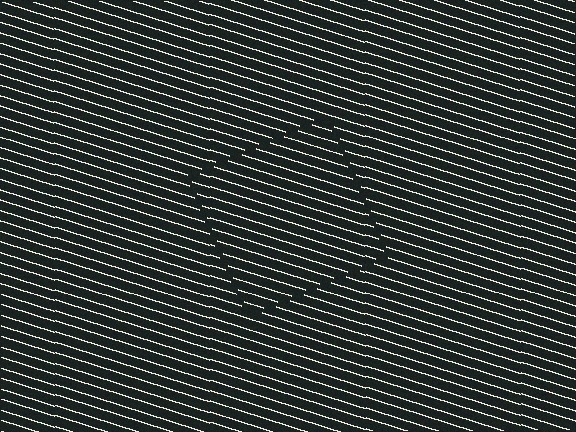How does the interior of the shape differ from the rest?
The interior of the shape contains the same grating, shifted by half a period — the contour is defined by the phase discontinuity where line-ends from the inner and outer gratings abut.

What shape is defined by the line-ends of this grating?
An illusory square. The interior of the shape contains the same grating, shifted by half a period — the contour is defined by the phase discontinuity where line-ends from the inner and outer gratings abut.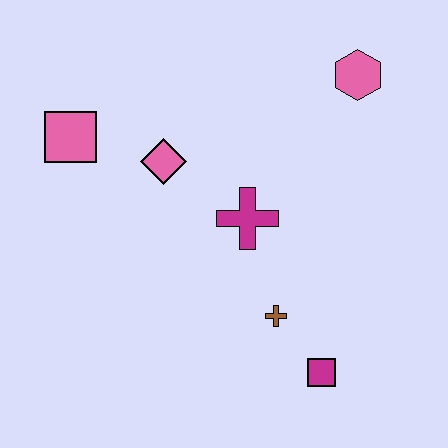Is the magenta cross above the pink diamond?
No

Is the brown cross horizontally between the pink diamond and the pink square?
No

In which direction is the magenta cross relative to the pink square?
The magenta cross is to the right of the pink square.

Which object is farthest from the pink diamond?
The magenta square is farthest from the pink diamond.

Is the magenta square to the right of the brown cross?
Yes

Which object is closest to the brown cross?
The magenta square is closest to the brown cross.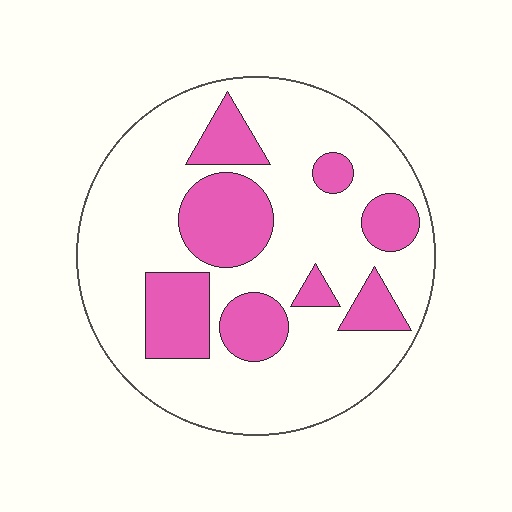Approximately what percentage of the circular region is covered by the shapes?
Approximately 25%.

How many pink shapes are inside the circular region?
8.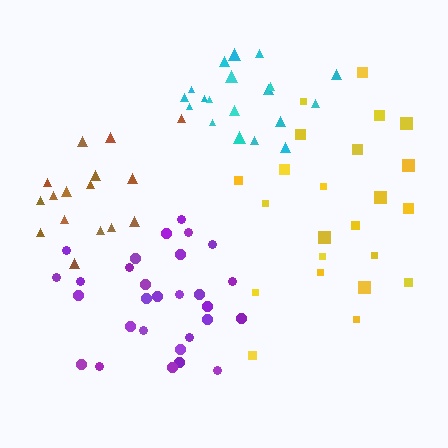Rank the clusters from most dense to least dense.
cyan, brown, purple, yellow.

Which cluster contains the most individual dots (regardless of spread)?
Purple (29).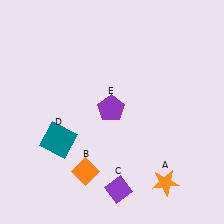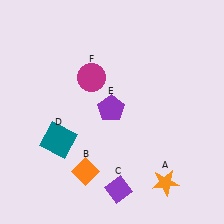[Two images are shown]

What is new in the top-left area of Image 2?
A magenta circle (F) was added in the top-left area of Image 2.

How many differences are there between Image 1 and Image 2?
There is 1 difference between the two images.